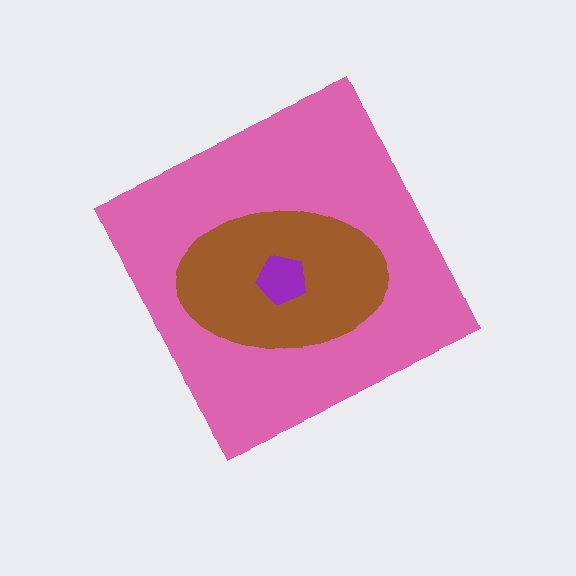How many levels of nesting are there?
3.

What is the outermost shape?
The pink diamond.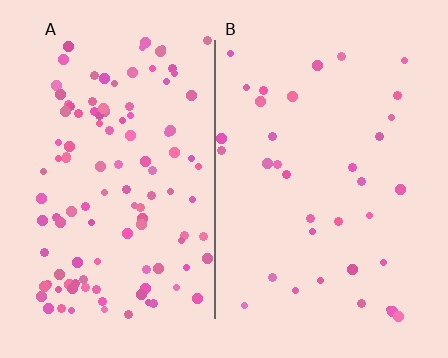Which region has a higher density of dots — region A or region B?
A (the left).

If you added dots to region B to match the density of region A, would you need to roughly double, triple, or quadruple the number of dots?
Approximately triple.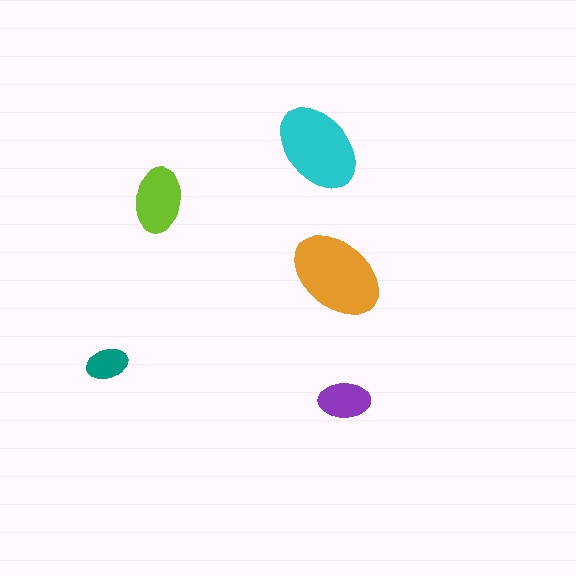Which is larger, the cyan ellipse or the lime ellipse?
The cyan one.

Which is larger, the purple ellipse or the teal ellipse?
The purple one.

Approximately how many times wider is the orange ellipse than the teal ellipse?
About 2 times wider.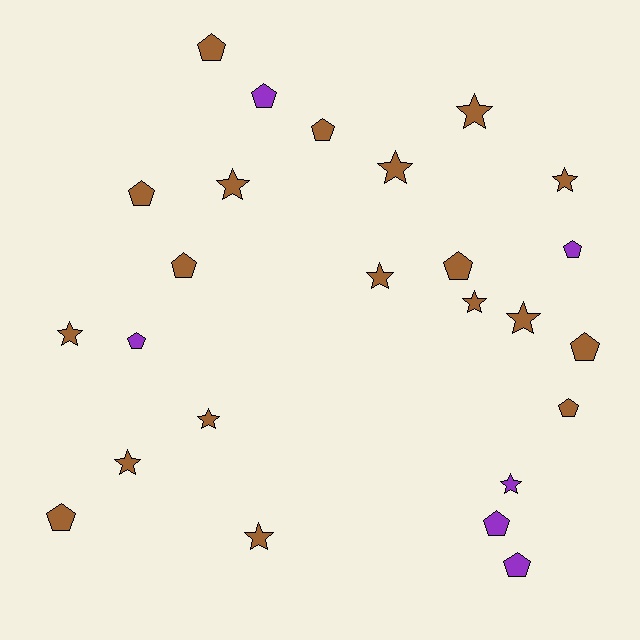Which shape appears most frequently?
Pentagon, with 13 objects.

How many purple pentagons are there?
There are 5 purple pentagons.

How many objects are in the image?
There are 25 objects.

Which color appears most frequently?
Brown, with 19 objects.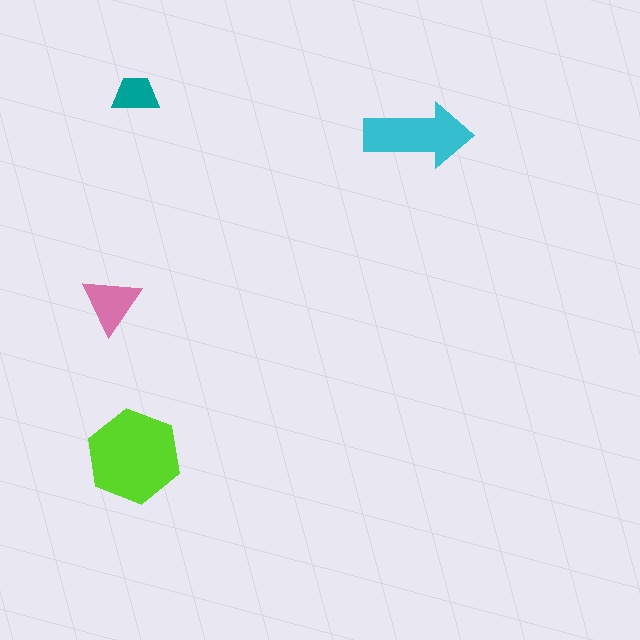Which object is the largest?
The lime hexagon.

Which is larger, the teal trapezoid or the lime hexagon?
The lime hexagon.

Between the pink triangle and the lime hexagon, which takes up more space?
The lime hexagon.